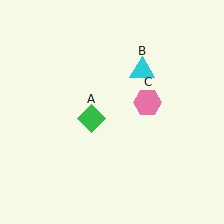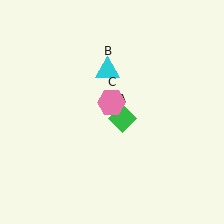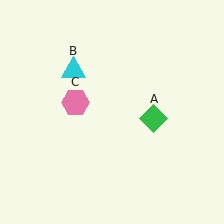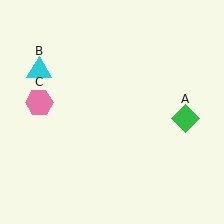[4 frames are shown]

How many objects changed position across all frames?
3 objects changed position: green diamond (object A), cyan triangle (object B), pink hexagon (object C).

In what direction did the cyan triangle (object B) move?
The cyan triangle (object B) moved left.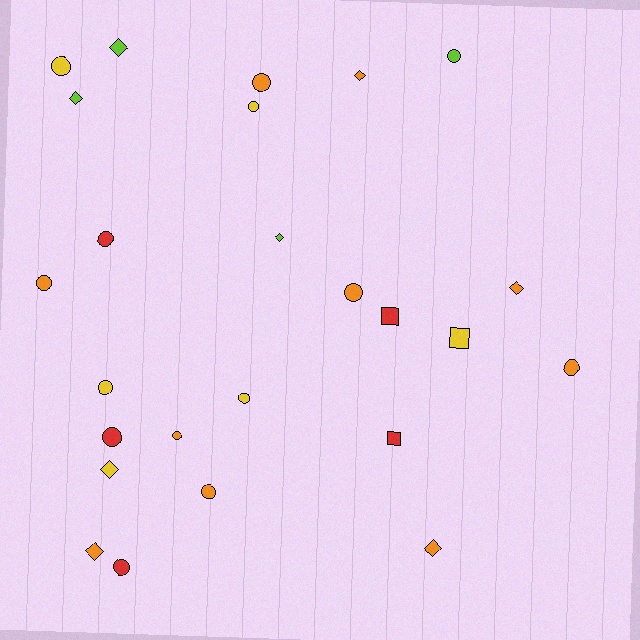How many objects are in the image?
There are 25 objects.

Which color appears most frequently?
Orange, with 10 objects.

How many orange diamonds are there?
There are 4 orange diamonds.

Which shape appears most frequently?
Circle, with 14 objects.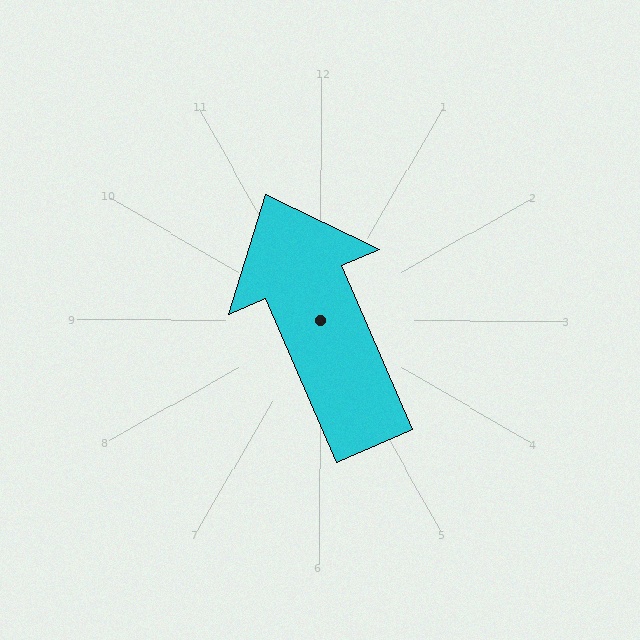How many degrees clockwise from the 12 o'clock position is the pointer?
Approximately 337 degrees.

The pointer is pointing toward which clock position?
Roughly 11 o'clock.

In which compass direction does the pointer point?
Northwest.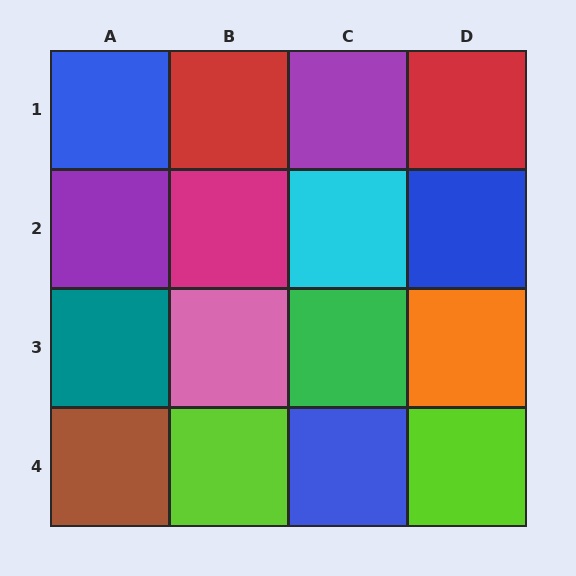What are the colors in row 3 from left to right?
Teal, pink, green, orange.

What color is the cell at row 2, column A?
Purple.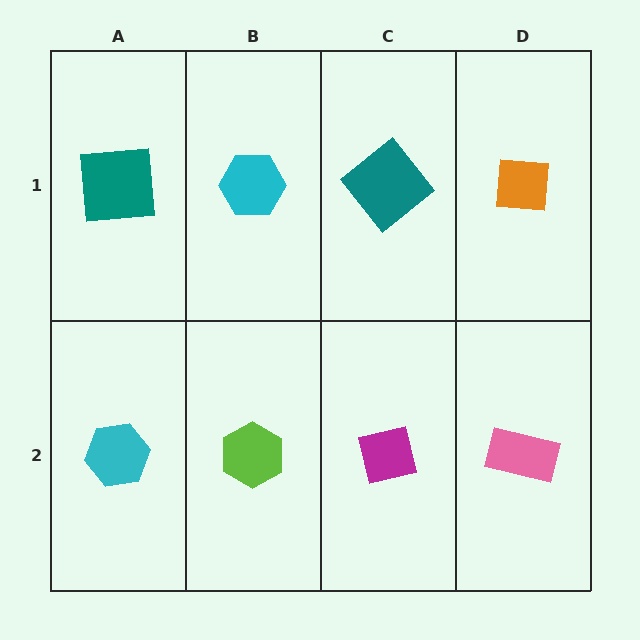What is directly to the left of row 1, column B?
A teal square.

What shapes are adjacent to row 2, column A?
A teal square (row 1, column A), a lime hexagon (row 2, column B).